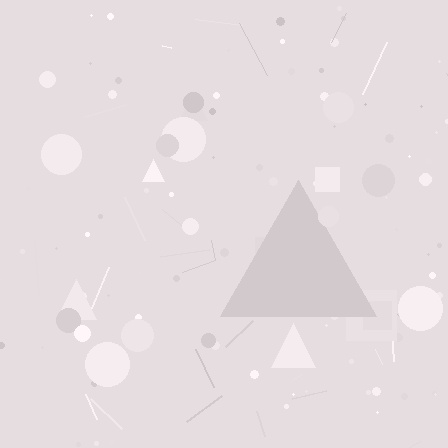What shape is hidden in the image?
A triangle is hidden in the image.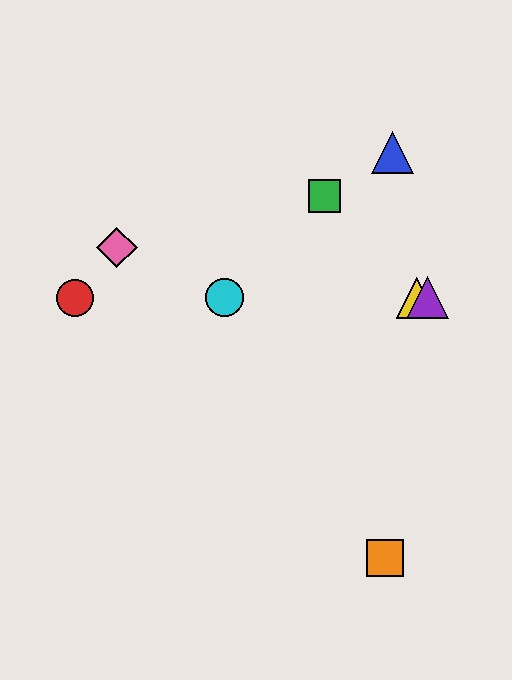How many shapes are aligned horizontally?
4 shapes (the red circle, the yellow triangle, the purple triangle, the cyan circle) are aligned horizontally.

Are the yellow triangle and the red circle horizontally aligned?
Yes, both are at y≈298.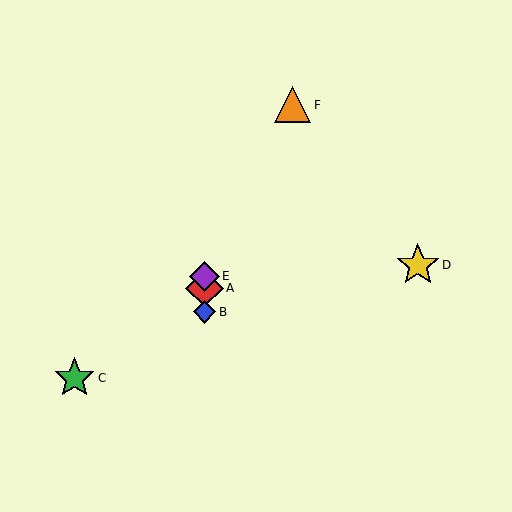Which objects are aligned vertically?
Objects A, B, E are aligned vertically.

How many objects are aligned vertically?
3 objects (A, B, E) are aligned vertically.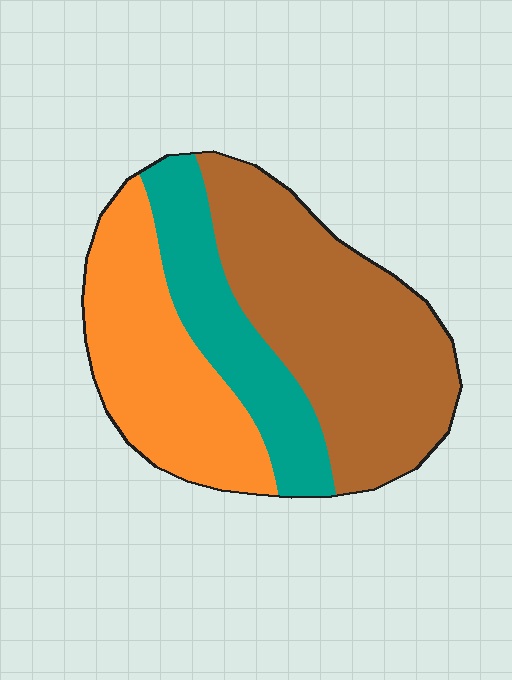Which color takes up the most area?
Brown, at roughly 45%.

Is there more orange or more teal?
Orange.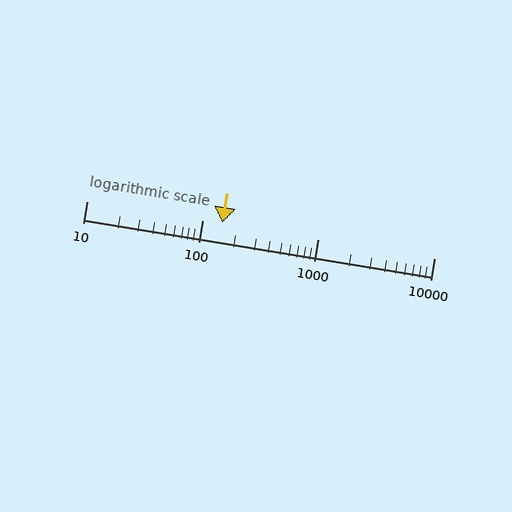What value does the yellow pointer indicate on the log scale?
The pointer indicates approximately 150.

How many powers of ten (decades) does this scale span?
The scale spans 3 decades, from 10 to 10000.